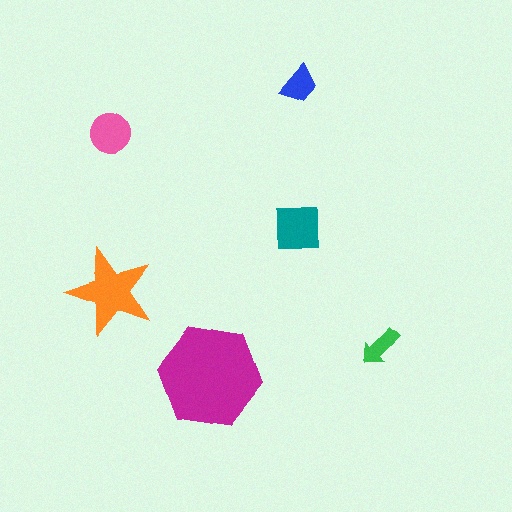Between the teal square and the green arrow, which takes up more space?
The teal square.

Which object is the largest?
The magenta hexagon.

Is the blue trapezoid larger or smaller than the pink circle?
Smaller.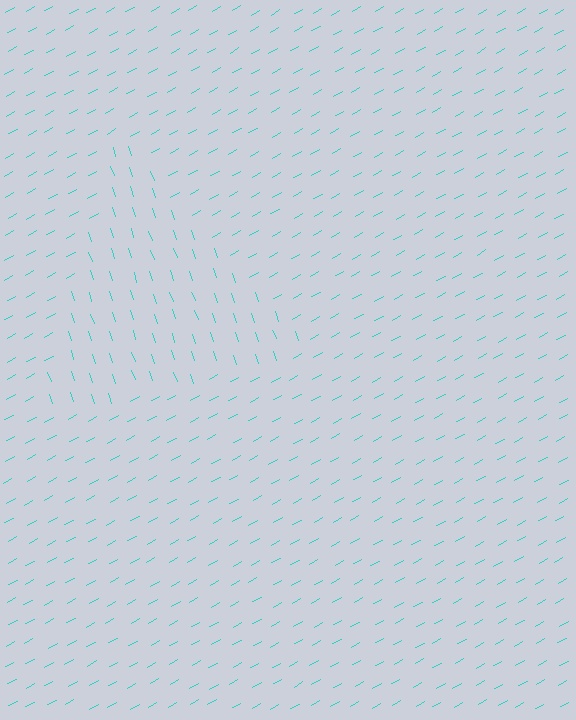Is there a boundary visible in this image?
Yes, there is a texture boundary formed by a change in line orientation.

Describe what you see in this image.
The image is filled with small cyan line segments. A triangle region in the image has lines oriented differently from the surrounding lines, creating a visible texture boundary.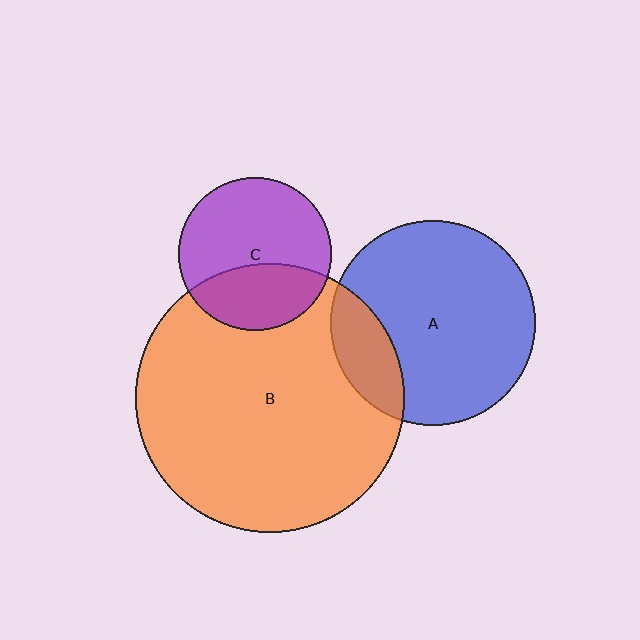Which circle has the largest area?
Circle B (orange).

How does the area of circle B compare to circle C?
Approximately 3.1 times.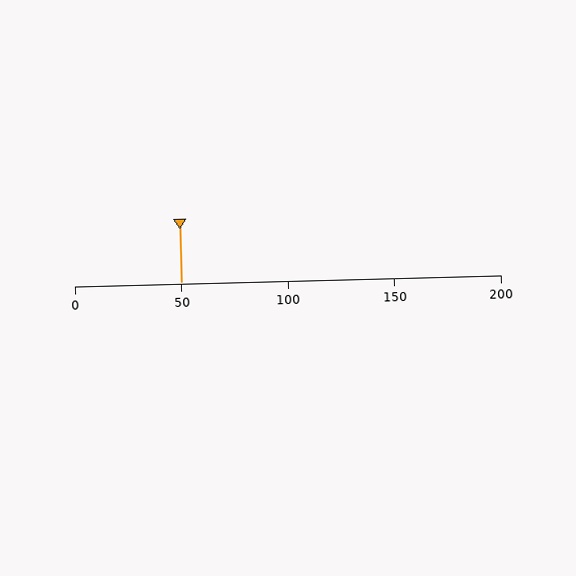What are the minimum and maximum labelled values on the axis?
The axis runs from 0 to 200.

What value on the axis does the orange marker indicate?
The marker indicates approximately 50.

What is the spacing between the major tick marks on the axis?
The major ticks are spaced 50 apart.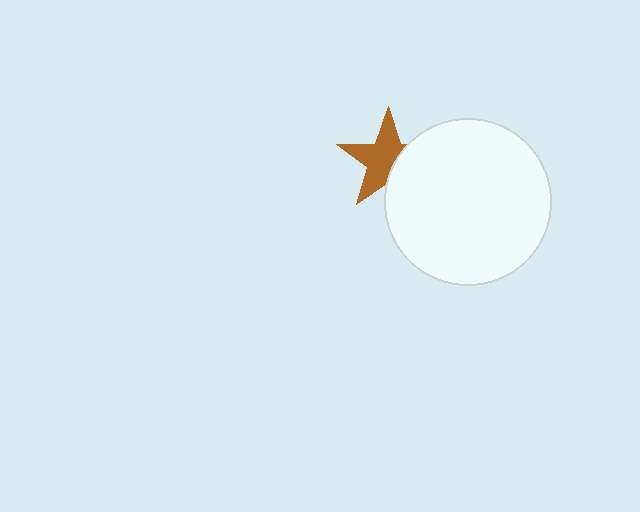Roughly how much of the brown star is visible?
About half of it is visible (roughly 65%).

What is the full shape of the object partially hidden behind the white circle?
The partially hidden object is a brown star.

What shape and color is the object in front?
The object in front is a white circle.